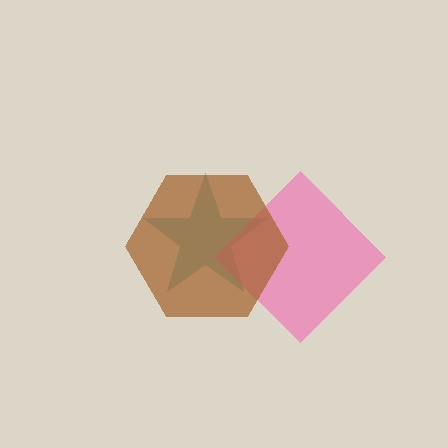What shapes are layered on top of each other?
The layered shapes are: a teal star, a pink diamond, a brown hexagon.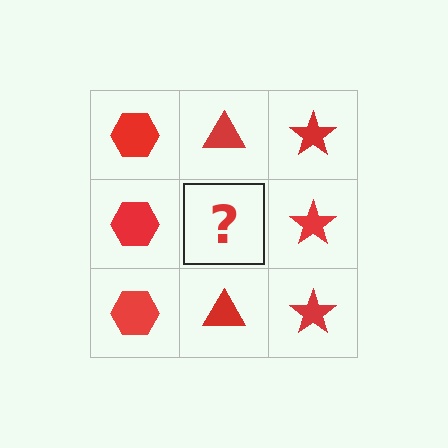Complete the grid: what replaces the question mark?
The question mark should be replaced with a red triangle.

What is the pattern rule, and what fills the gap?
The rule is that each column has a consistent shape. The gap should be filled with a red triangle.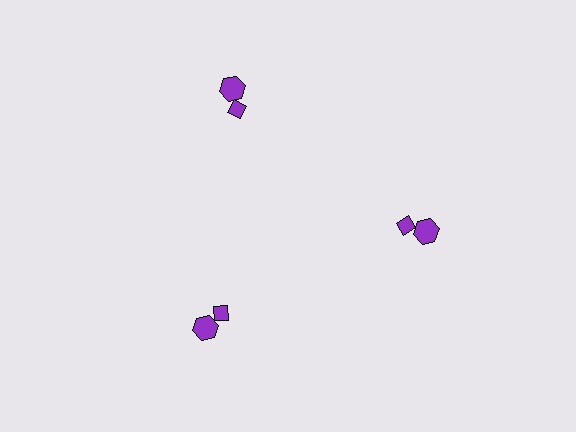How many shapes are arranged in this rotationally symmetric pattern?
There are 6 shapes, arranged in 3 groups of 2.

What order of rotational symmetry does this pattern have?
This pattern has 3-fold rotational symmetry.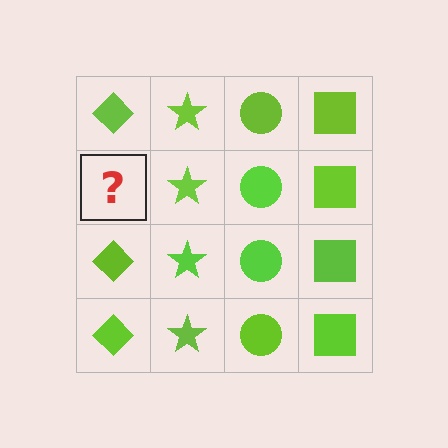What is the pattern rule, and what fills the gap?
The rule is that each column has a consistent shape. The gap should be filled with a lime diamond.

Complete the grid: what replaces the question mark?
The question mark should be replaced with a lime diamond.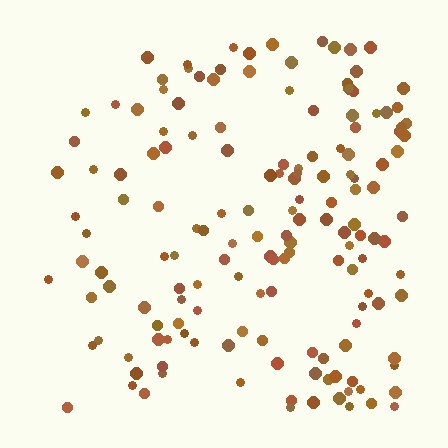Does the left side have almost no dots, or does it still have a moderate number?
Still a moderate number, just noticeably fewer than the right.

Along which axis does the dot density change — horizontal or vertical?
Horizontal.